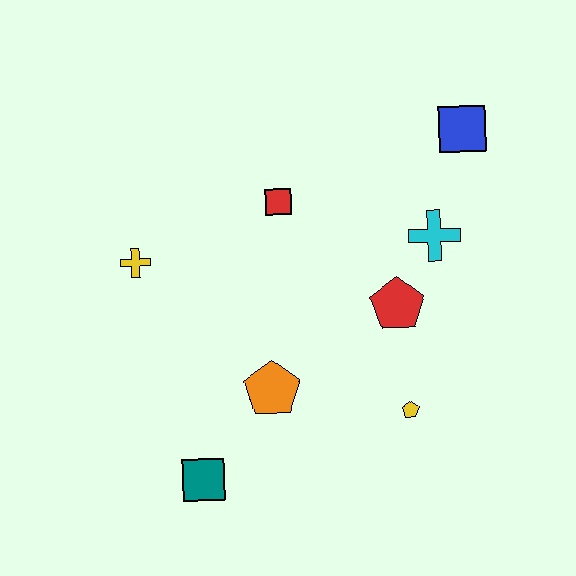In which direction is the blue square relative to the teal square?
The blue square is above the teal square.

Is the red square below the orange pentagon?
No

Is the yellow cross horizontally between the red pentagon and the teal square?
No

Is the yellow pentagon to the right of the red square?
Yes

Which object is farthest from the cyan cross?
The teal square is farthest from the cyan cross.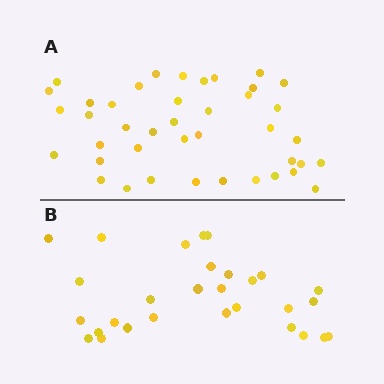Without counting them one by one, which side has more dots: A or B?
Region A (the top region) has more dots.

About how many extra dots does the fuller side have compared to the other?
Region A has roughly 12 or so more dots than region B.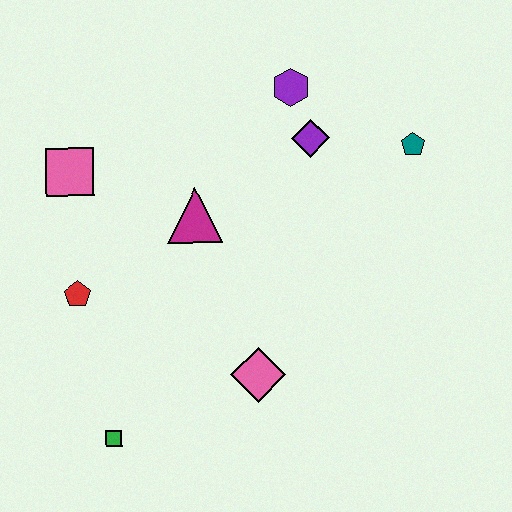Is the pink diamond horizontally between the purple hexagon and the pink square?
Yes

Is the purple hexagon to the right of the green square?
Yes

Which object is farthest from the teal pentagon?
The green square is farthest from the teal pentagon.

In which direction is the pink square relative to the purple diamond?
The pink square is to the left of the purple diamond.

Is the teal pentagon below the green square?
No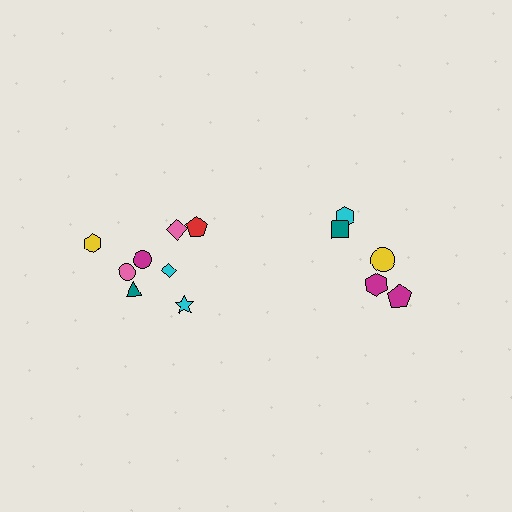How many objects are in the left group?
There are 8 objects.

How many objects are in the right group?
There are 6 objects.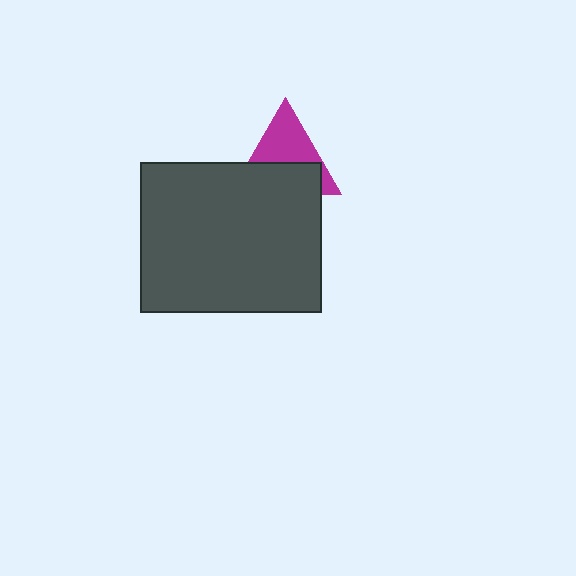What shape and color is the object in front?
The object in front is a dark gray rectangle.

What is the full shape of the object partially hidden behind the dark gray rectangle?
The partially hidden object is a magenta triangle.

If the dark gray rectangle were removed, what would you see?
You would see the complete magenta triangle.